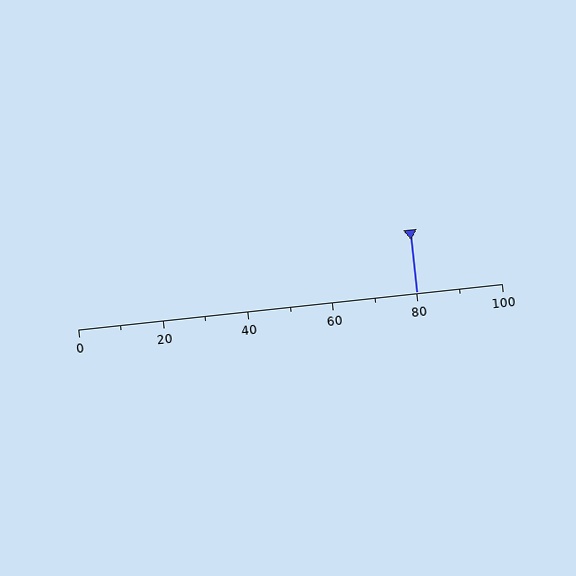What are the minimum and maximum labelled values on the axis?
The axis runs from 0 to 100.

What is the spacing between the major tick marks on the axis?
The major ticks are spaced 20 apart.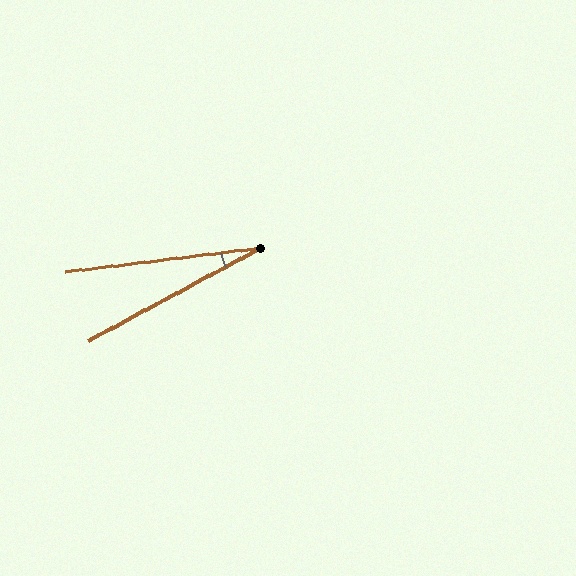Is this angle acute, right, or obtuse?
It is acute.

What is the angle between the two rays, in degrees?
Approximately 21 degrees.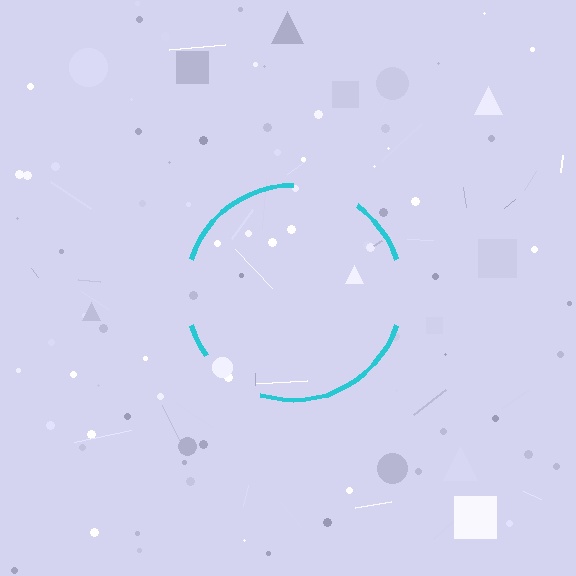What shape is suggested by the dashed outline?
The dashed outline suggests a circle.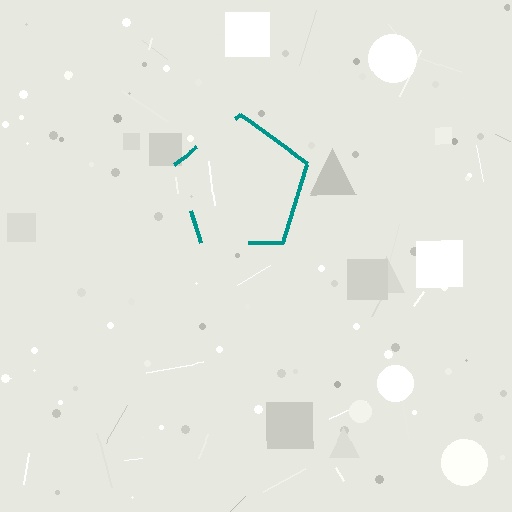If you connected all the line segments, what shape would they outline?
They would outline a pentagon.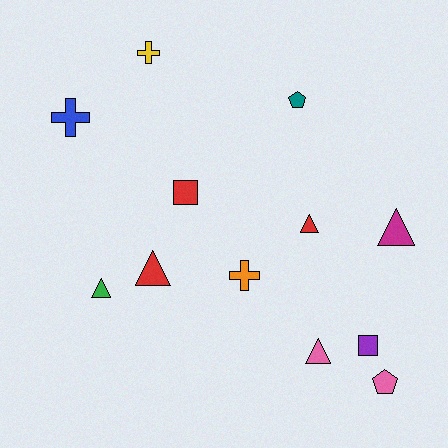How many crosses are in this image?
There are 3 crosses.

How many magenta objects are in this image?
There is 1 magenta object.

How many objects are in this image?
There are 12 objects.